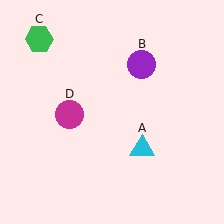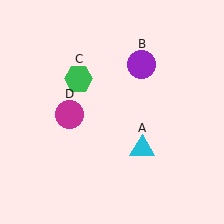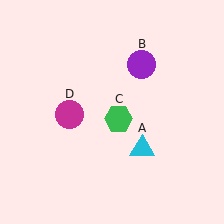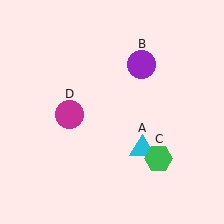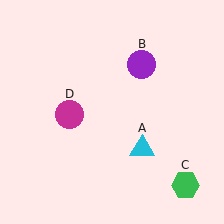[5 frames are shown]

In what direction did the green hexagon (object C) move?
The green hexagon (object C) moved down and to the right.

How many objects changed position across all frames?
1 object changed position: green hexagon (object C).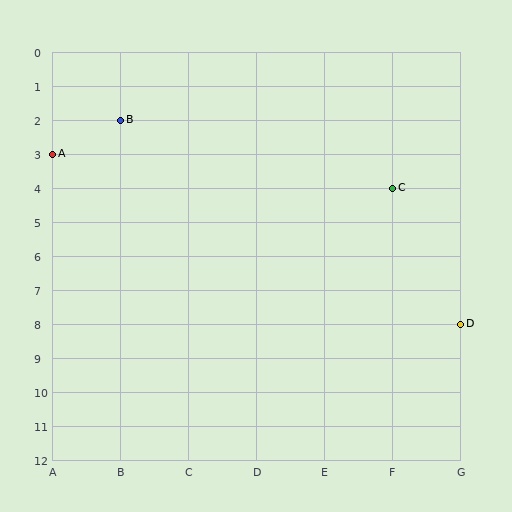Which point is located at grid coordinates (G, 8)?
Point D is at (G, 8).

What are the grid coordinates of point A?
Point A is at grid coordinates (A, 3).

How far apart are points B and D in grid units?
Points B and D are 5 columns and 6 rows apart (about 7.8 grid units diagonally).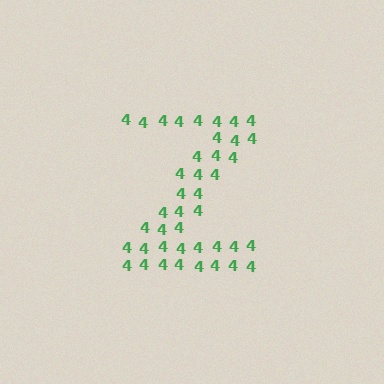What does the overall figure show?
The overall figure shows the letter Z.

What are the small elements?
The small elements are digit 4's.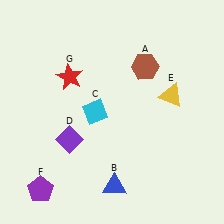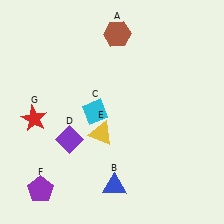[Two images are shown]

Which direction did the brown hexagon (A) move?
The brown hexagon (A) moved up.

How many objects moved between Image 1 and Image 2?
3 objects moved between the two images.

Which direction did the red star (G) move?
The red star (G) moved down.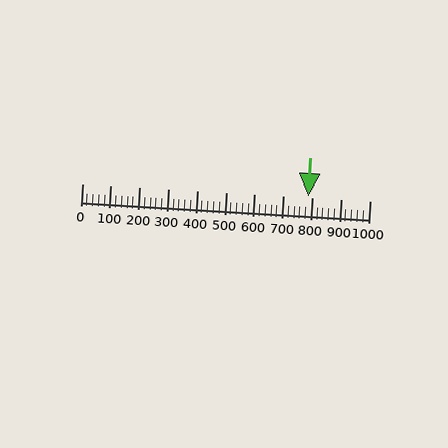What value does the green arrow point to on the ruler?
The green arrow points to approximately 785.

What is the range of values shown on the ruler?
The ruler shows values from 0 to 1000.